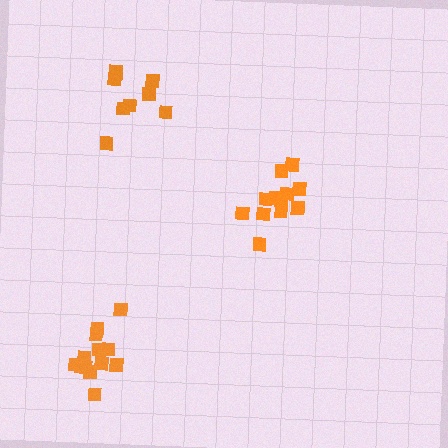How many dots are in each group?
Group 1: 9 dots, Group 2: 12 dots, Group 3: 14 dots (35 total).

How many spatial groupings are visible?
There are 3 spatial groupings.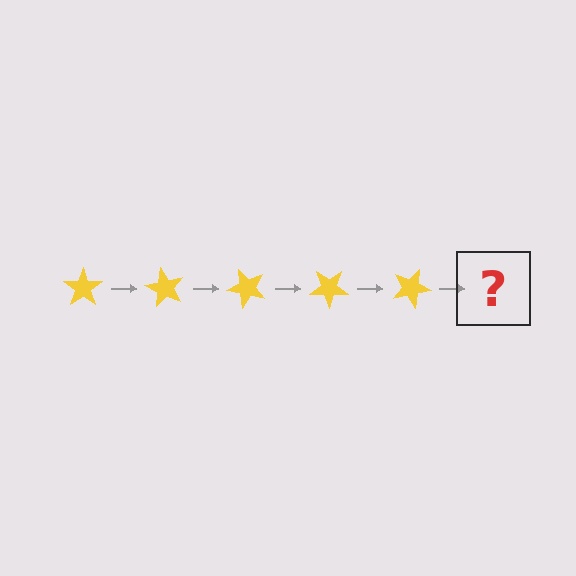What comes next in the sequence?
The next element should be a yellow star rotated 300 degrees.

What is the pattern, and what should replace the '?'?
The pattern is that the star rotates 60 degrees each step. The '?' should be a yellow star rotated 300 degrees.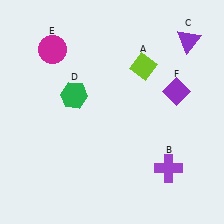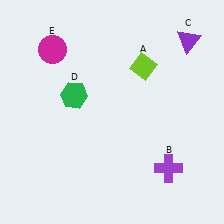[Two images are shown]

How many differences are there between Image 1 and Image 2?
There is 1 difference between the two images.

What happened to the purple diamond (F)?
The purple diamond (F) was removed in Image 2. It was in the top-right area of Image 1.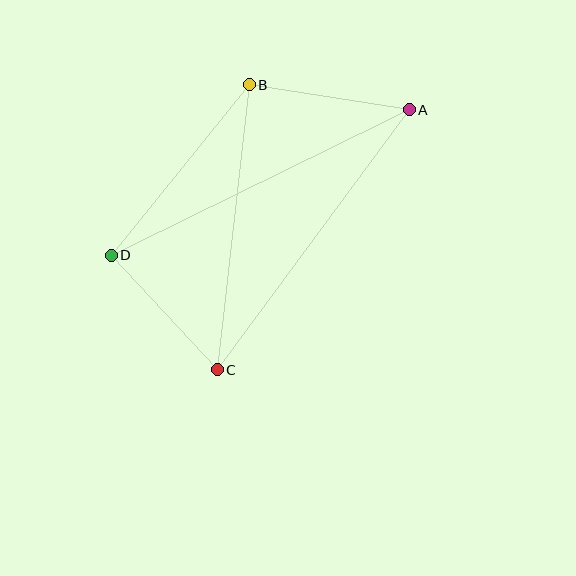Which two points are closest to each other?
Points C and D are closest to each other.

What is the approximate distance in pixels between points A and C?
The distance between A and C is approximately 323 pixels.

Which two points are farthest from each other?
Points A and D are farthest from each other.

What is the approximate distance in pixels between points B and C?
The distance between B and C is approximately 287 pixels.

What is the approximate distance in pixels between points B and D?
The distance between B and D is approximately 219 pixels.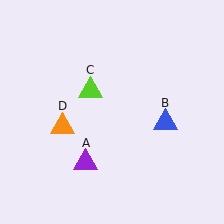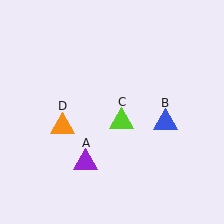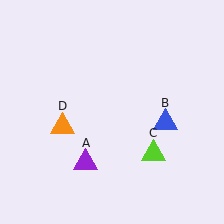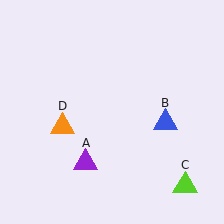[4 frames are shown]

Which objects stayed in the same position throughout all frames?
Purple triangle (object A) and blue triangle (object B) and orange triangle (object D) remained stationary.